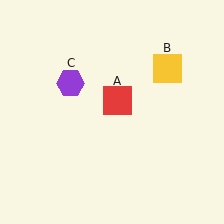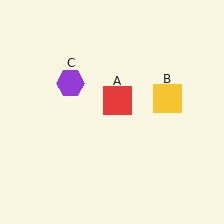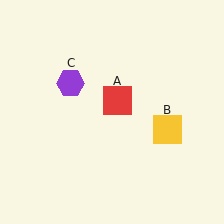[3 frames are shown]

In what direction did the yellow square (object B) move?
The yellow square (object B) moved down.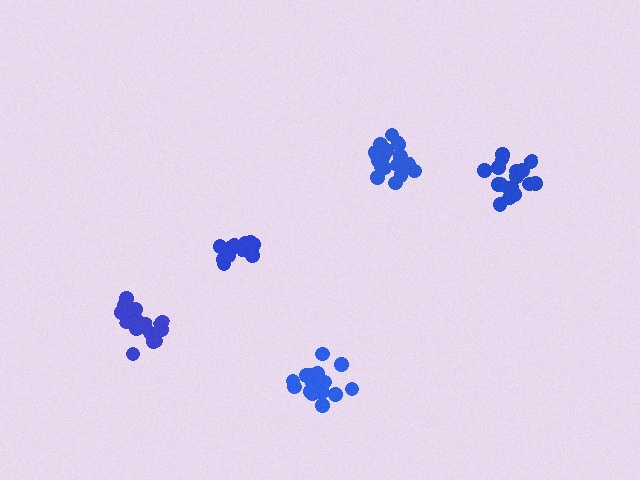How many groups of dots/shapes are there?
There are 5 groups.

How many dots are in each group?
Group 1: 17 dots, Group 2: 19 dots, Group 3: 14 dots, Group 4: 19 dots, Group 5: 17 dots (86 total).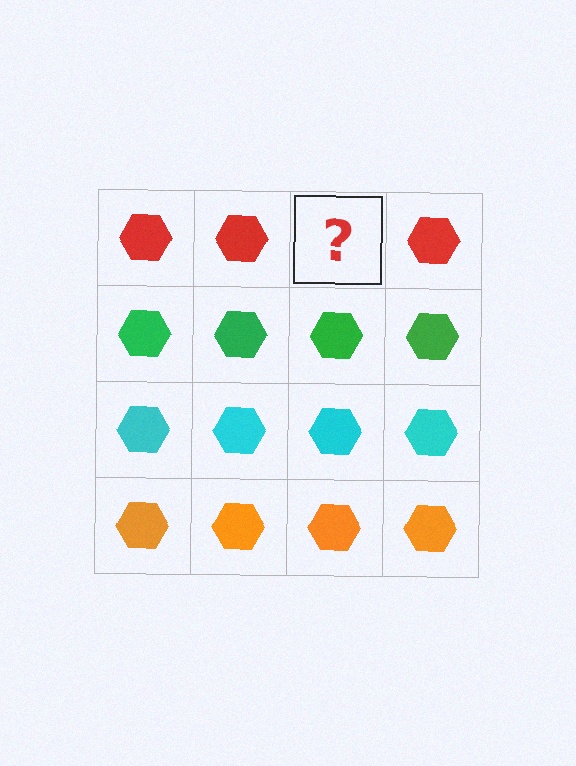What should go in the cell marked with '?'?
The missing cell should contain a red hexagon.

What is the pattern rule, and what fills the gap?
The rule is that each row has a consistent color. The gap should be filled with a red hexagon.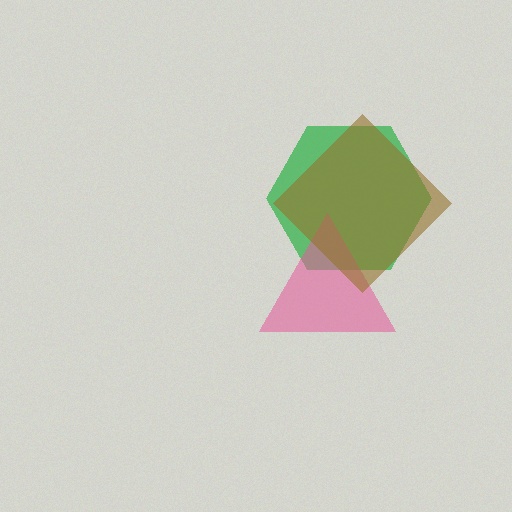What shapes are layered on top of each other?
The layered shapes are: a green hexagon, a pink triangle, a brown diamond.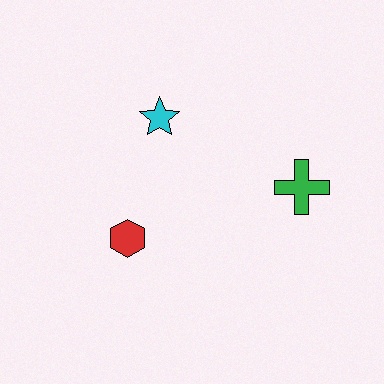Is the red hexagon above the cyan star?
No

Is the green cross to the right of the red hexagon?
Yes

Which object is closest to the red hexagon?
The cyan star is closest to the red hexagon.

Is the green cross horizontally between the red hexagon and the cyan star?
No